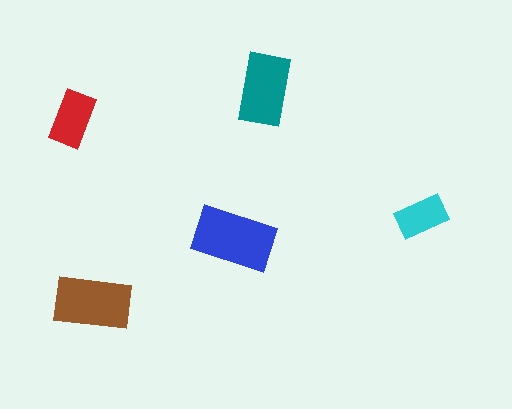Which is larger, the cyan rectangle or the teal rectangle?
The teal one.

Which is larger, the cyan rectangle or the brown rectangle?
The brown one.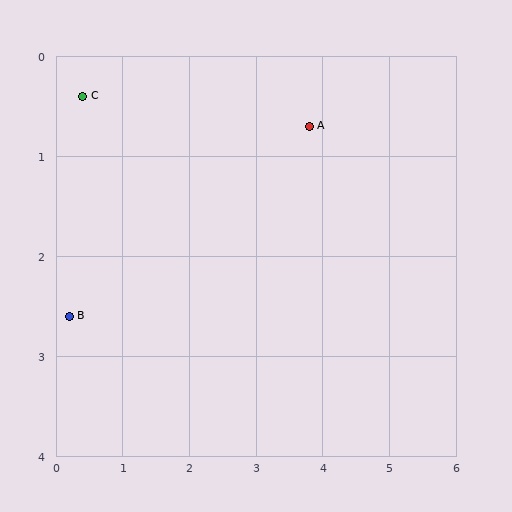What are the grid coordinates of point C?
Point C is at approximately (0.4, 0.4).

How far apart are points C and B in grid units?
Points C and B are about 2.2 grid units apart.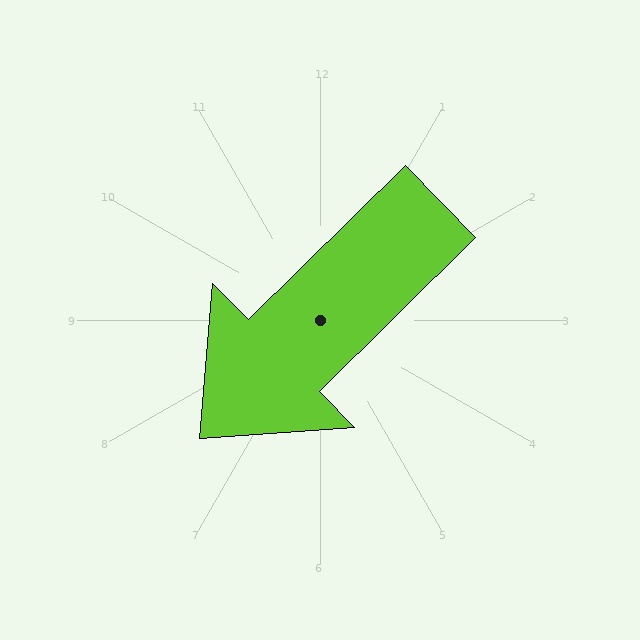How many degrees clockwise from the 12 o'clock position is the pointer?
Approximately 226 degrees.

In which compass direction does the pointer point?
Southwest.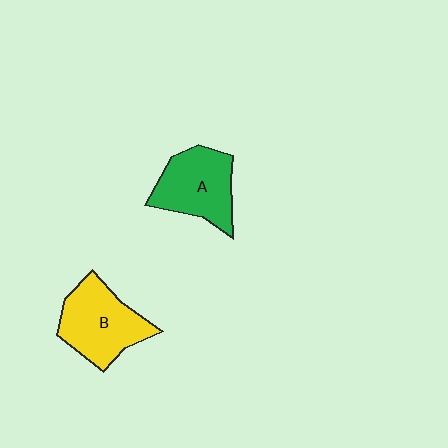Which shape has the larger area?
Shape B (yellow).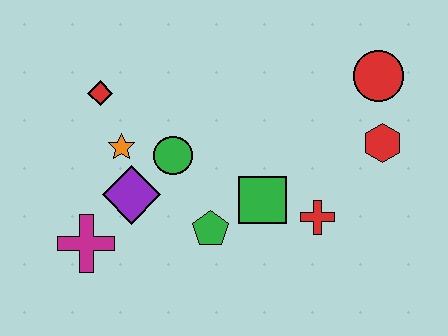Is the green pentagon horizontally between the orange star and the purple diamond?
No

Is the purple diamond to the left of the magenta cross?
No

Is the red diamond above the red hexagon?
Yes